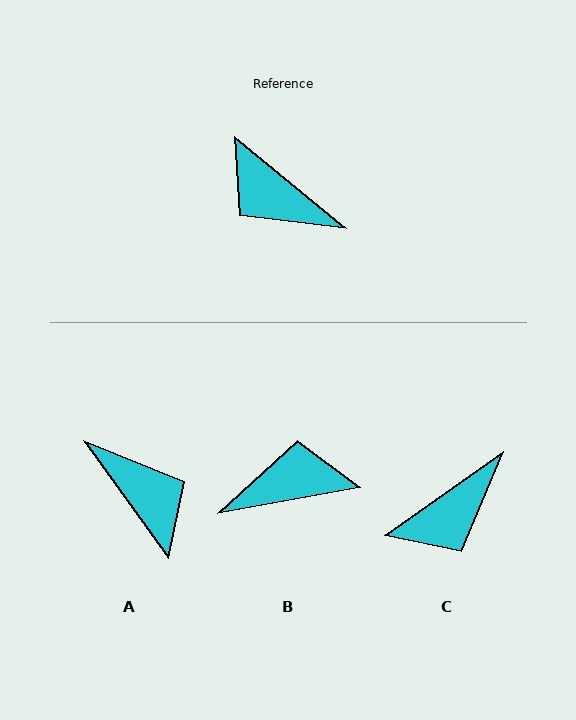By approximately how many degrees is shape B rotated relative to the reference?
Approximately 131 degrees clockwise.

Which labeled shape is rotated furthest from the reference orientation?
A, about 165 degrees away.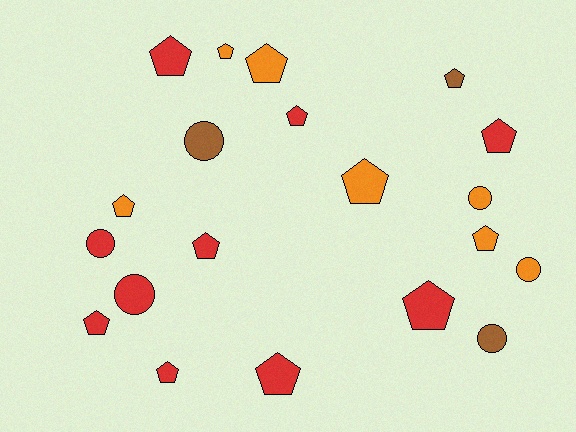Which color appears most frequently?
Red, with 10 objects.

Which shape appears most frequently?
Pentagon, with 14 objects.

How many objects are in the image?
There are 20 objects.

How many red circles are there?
There are 2 red circles.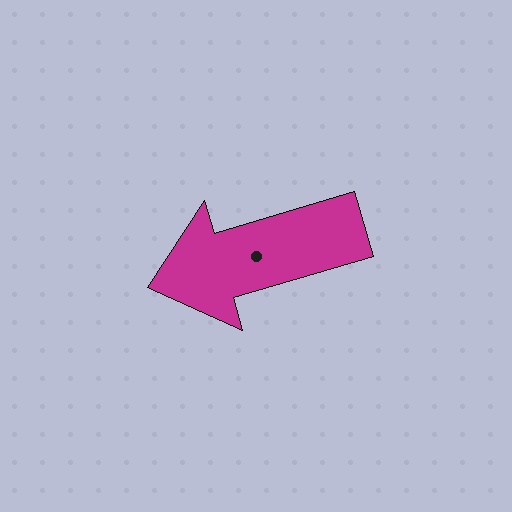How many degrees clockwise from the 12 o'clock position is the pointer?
Approximately 254 degrees.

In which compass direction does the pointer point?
West.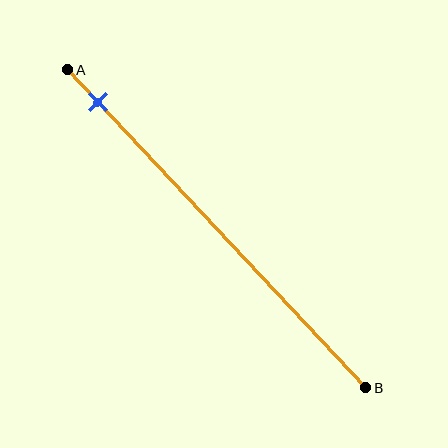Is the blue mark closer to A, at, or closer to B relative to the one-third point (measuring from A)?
The blue mark is closer to point A than the one-third point of segment AB.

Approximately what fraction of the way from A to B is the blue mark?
The blue mark is approximately 10% of the way from A to B.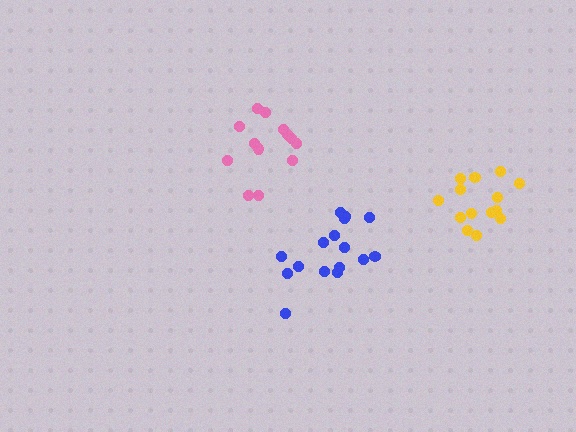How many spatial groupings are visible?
There are 3 spatial groupings.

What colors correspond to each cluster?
The clusters are colored: blue, pink, yellow.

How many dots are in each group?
Group 1: 16 dots, Group 2: 13 dots, Group 3: 14 dots (43 total).